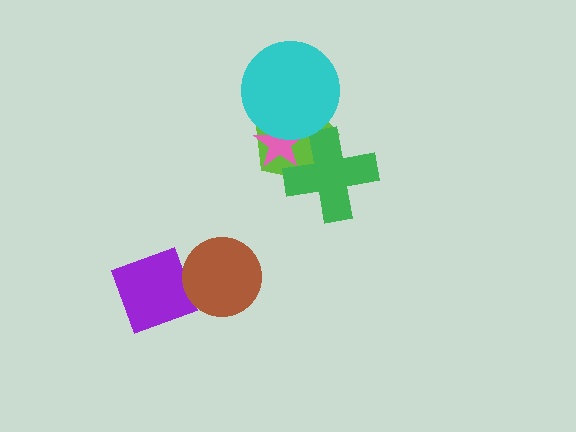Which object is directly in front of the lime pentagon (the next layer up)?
The pink star is directly in front of the lime pentagon.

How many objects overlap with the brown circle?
0 objects overlap with the brown circle.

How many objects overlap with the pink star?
3 objects overlap with the pink star.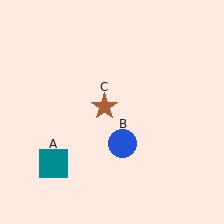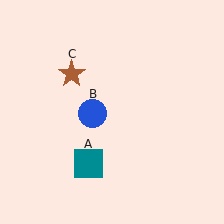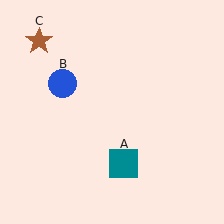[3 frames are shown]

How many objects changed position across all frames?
3 objects changed position: teal square (object A), blue circle (object B), brown star (object C).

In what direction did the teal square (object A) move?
The teal square (object A) moved right.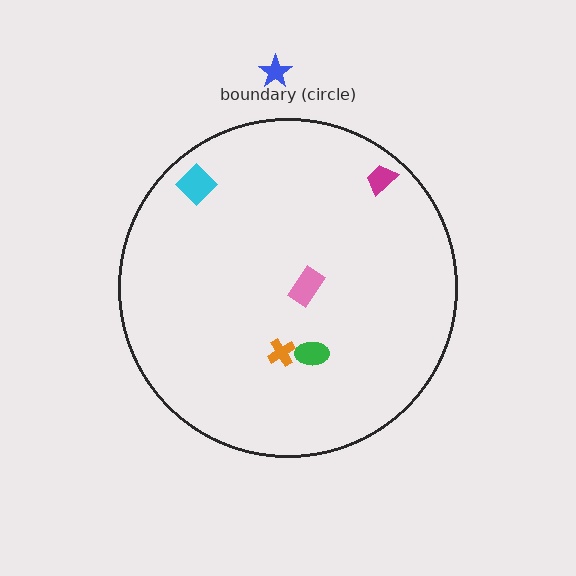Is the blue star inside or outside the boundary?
Outside.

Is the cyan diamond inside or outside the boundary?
Inside.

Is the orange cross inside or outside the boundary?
Inside.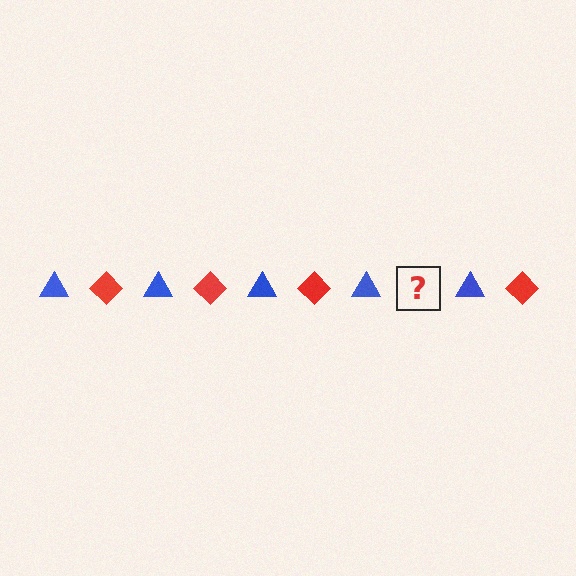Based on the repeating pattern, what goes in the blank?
The blank should be a red diamond.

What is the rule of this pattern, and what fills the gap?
The rule is that the pattern alternates between blue triangle and red diamond. The gap should be filled with a red diamond.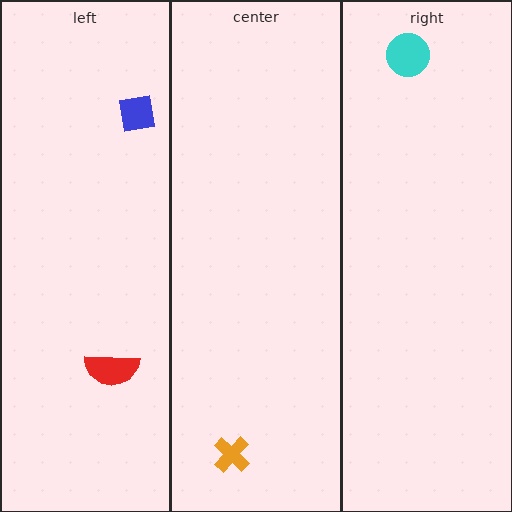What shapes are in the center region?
The orange cross.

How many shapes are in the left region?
2.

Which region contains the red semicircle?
The left region.